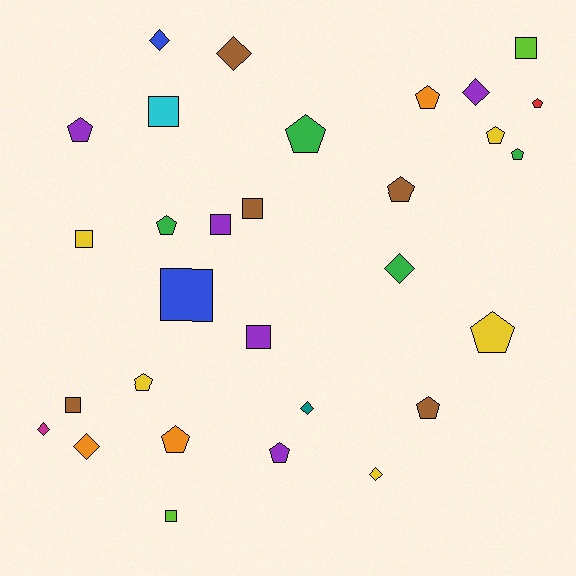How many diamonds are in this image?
There are 8 diamonds.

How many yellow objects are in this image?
There are 5 yellow objects.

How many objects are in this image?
There are 30 objects.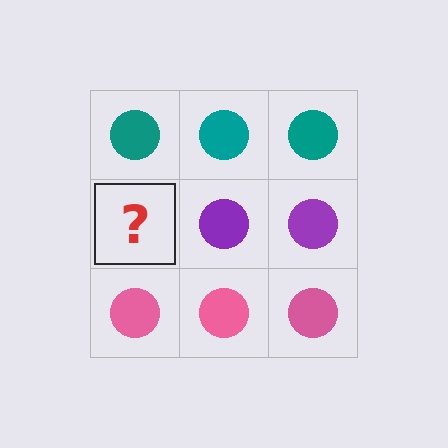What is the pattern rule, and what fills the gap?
The rule is that each row has a consistent color. The gap should be filled with a purple circle.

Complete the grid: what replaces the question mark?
The question mark should be replaced with a purple circle.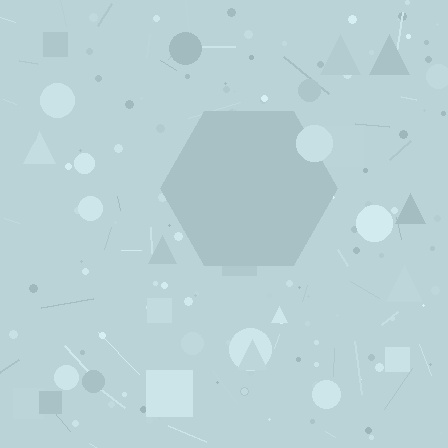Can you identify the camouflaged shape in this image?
The camouflaged shape is a hexagon.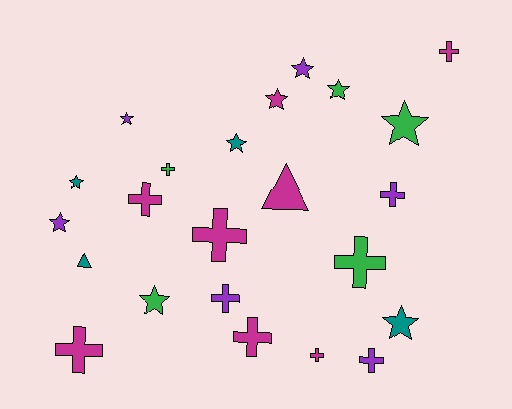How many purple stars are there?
There are 3 purple stars.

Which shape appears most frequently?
Cross, with 11 objects.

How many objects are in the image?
There are 23 objects.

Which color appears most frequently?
Magenta, with 8 objects.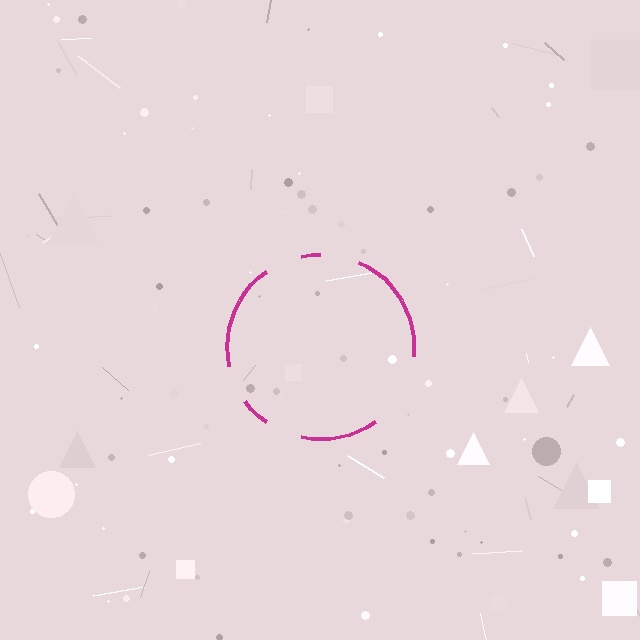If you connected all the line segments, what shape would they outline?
They would outline a circle.